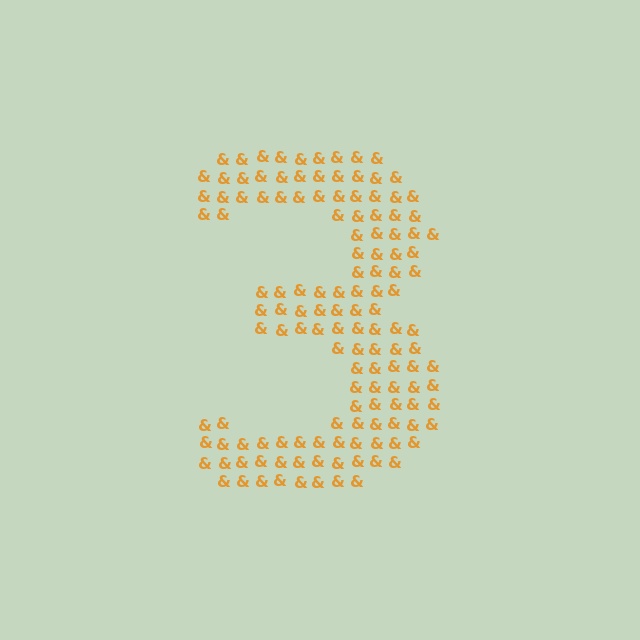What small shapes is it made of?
It is made of small ampersands.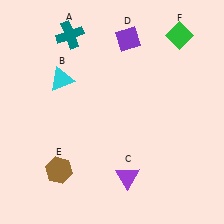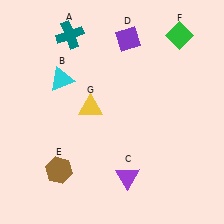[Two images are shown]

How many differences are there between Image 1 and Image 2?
There is 1 difference between the two images.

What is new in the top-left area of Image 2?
A yellow triangle (G) was added in the top-left area of Image 2.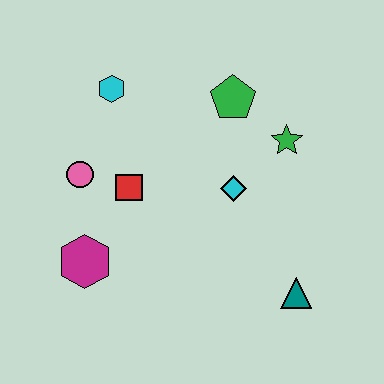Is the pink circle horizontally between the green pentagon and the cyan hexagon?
No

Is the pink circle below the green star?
Yes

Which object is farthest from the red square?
The teal triangle is farthest from the red square.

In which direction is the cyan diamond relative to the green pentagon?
The cyan diamond is below the green pentagon.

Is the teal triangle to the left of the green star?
No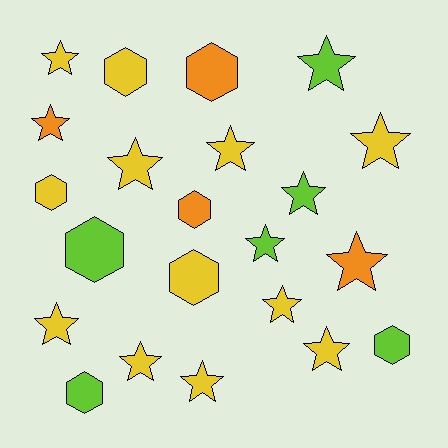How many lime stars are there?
There are 3 lime stars.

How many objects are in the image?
There are 22 objects.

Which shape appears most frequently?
Star, with 14 objects.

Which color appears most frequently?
Yellow, with 12 objects.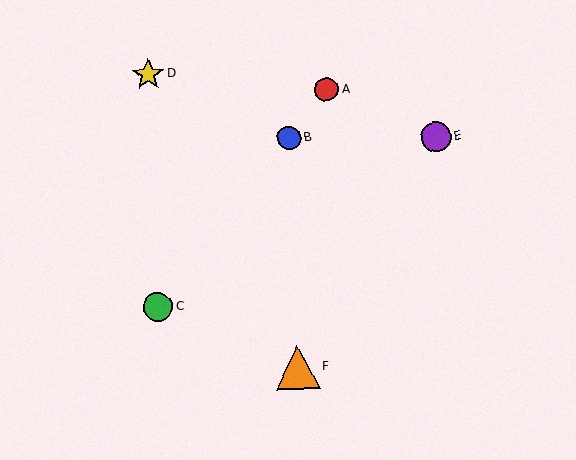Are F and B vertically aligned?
Yes, both are at x≈298.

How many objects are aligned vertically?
2 objects (B, F) are aligned vertically.